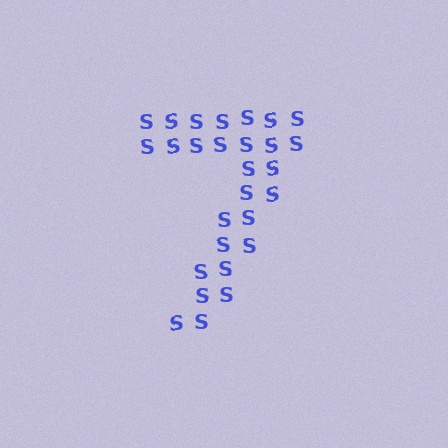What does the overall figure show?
The overall figure shows the digit 7.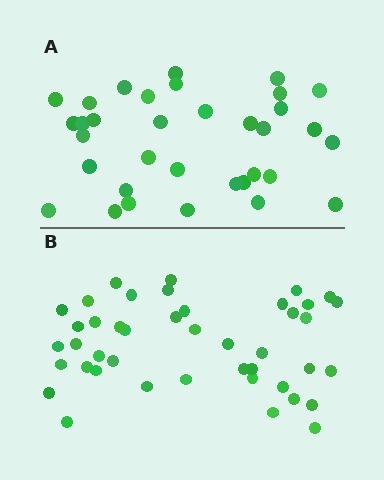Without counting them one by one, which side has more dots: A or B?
Region B (the bottom region) has more dots.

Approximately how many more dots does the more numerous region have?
Region B has roughly 8 or so more dots than region A.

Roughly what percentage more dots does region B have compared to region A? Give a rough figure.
About 25% more.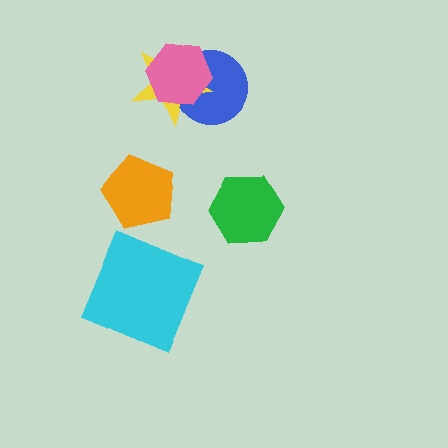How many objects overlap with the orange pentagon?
0 objects overlap with the orange pentagon.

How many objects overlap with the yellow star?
2 objects overlap with the yellow star.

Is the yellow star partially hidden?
Yes, it is partially covered by another shape.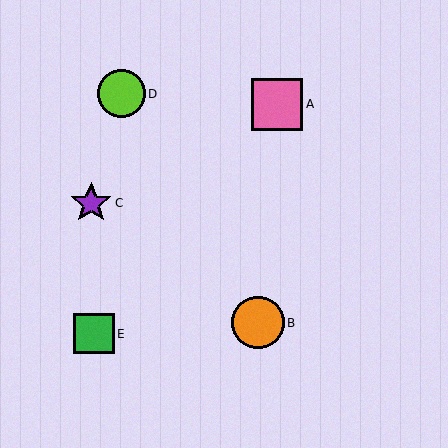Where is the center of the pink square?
The center of the pink square is at (277, 104).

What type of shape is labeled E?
Shape E is a green square.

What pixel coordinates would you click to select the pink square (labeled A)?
Click at (277, 104) to select the pink square A.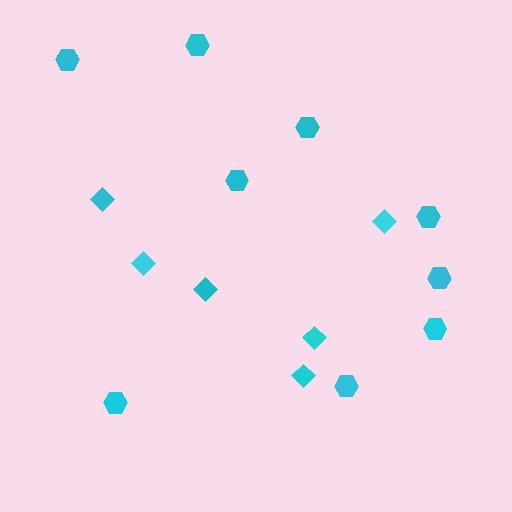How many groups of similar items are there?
There are 2 groups: one group of hexagons (9) and one group of diamonds (6).